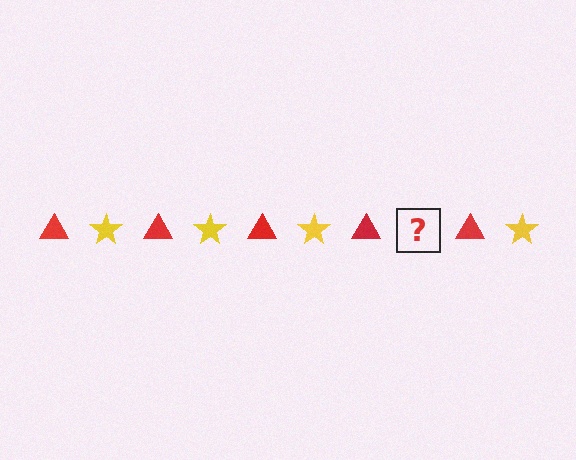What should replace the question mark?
The question mark should be replaced with a yellow star.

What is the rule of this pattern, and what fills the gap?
The rule is that the pattern alternates between red triangle and yellow star. The gap should be filled with a yellow star.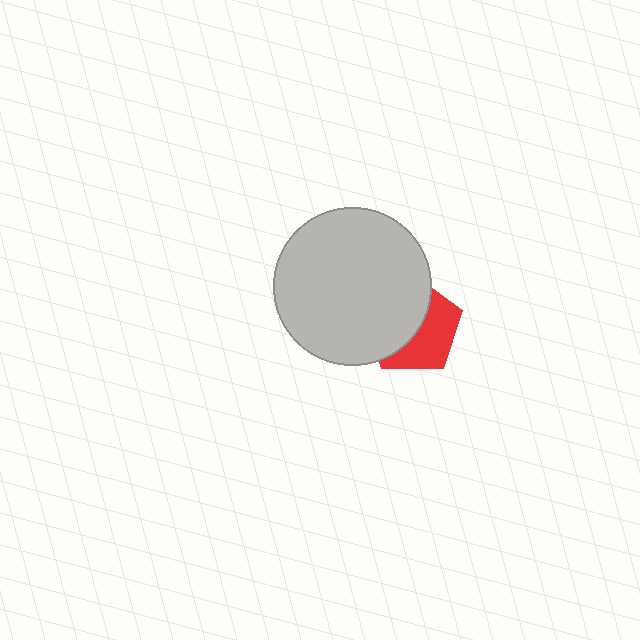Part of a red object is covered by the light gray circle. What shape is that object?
It is a pentagon.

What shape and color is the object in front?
The object in front is a light gray circle.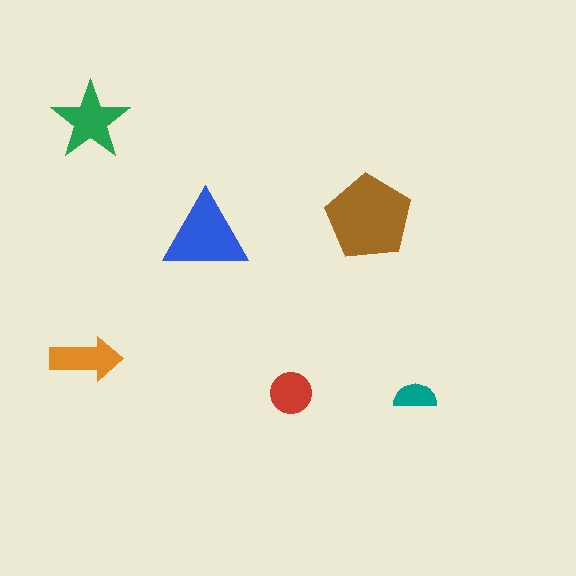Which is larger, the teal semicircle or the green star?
The green star.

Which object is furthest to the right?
The teal semicircle is rightmost.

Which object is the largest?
The brown pentagon.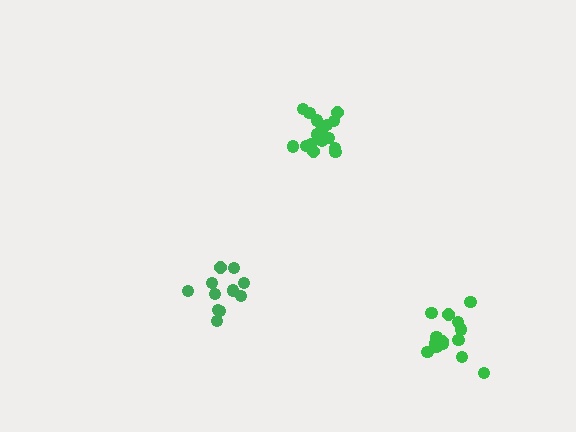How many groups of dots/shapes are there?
There are 3 groups.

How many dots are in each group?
Group 1: 16 dots, Group 2: 11 dots, Group 3: 14 dots (41 total).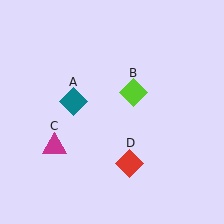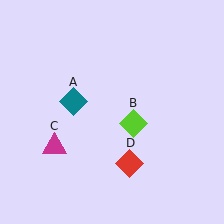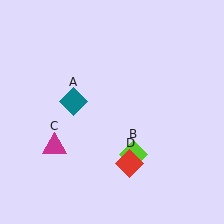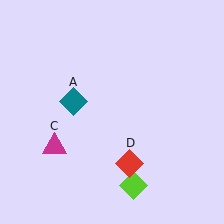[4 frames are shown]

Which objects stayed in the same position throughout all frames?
Teal diamond (object A) and magenta triangle (object C) and red diamond (object D) remained stationary.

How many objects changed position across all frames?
1 object changed position: lime diamond (object B).